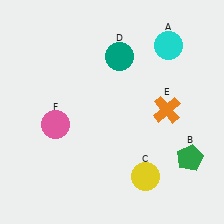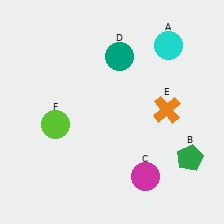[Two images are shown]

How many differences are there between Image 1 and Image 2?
There are 2 differences between the two images.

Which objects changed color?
C changed from yellow to magenta. F changed from pink to lime.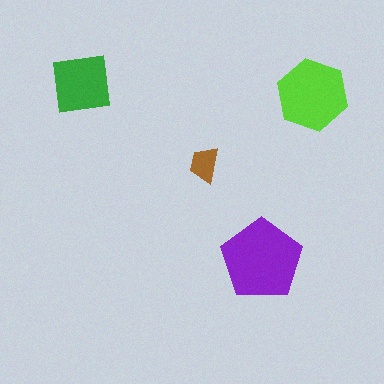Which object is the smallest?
The brown trapezoid.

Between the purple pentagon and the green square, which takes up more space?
The purple pentagon.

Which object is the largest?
The purple pentagon.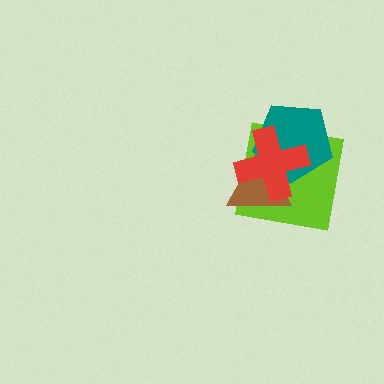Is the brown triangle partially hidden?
Yes, it is partially covered by another shape.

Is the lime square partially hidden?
Yes, it is partially covered by another shape.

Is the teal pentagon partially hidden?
Yes, it is partially covered by another shape.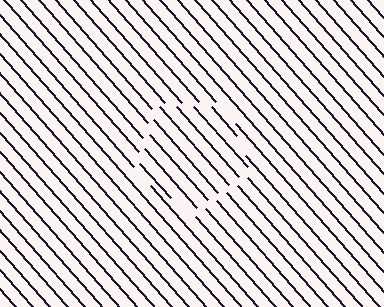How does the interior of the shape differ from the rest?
The interior of the shape contains the same grating, shifted by half a period — the contour is defined by the phase discontinuity where line-ends from the inner and outer gratings abut.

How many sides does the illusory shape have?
5 sides — the line-ends trace a pentagon.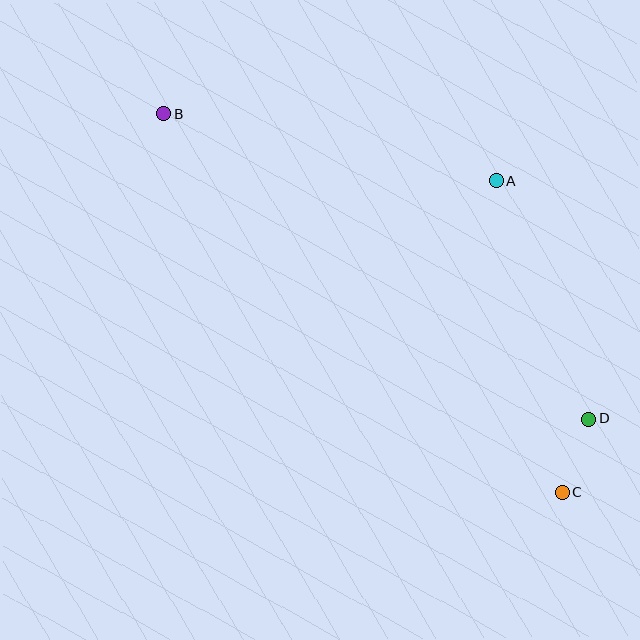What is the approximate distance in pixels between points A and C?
The distance between A and C is approximately 319 pixels.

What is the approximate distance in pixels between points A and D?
The distance between A and D is approximately 256 pixels.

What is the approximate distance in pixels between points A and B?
The distance between A and B is approximately 339 pixels.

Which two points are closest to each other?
Points C and D are closest to each other.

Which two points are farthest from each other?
Points B and C are farthest from each other.